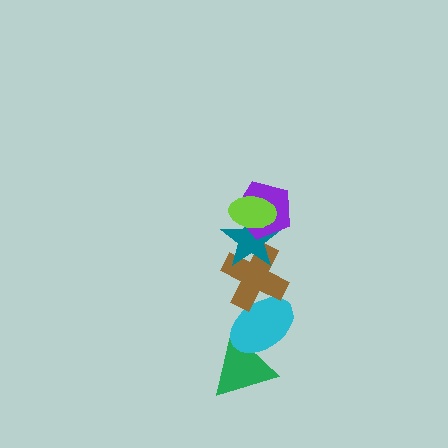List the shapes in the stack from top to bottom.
From top to bottom: the lime ellipse, the purple pentagon, the teal star, the brown cross, the cyan ellipse, the green triangle.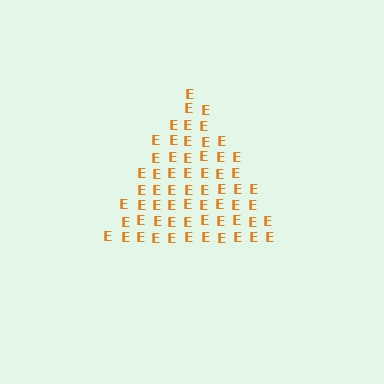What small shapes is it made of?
It is made of small letter E's.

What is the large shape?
The large shape is a triangle.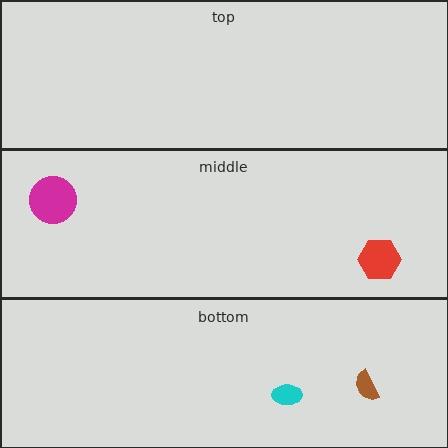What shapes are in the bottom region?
The cyan ellipse, the brown semicircle.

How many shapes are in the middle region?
2.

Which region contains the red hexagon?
The middle region.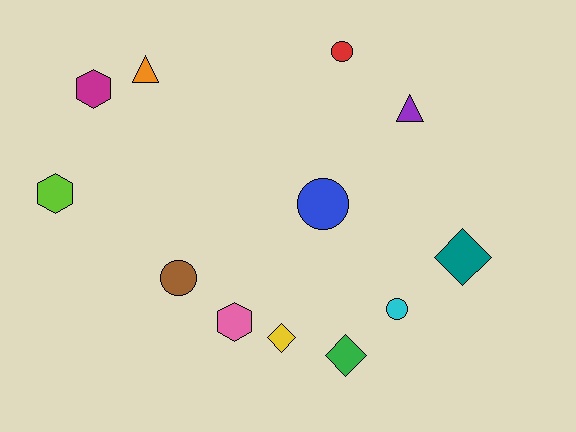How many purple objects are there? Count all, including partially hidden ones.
There is 1 purple object.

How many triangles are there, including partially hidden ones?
There are 2 triangles.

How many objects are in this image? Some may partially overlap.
There are 12 objects.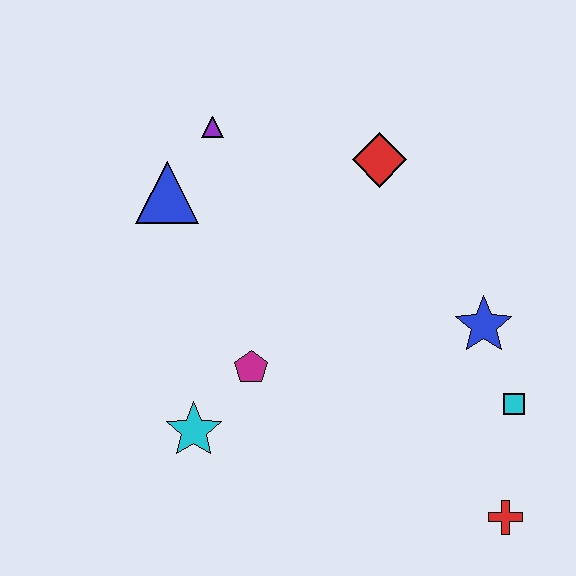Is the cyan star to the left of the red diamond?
Yes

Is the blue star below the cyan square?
No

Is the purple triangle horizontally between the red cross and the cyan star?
Yes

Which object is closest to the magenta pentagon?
The cyan star is closest to the magenta pentagon.